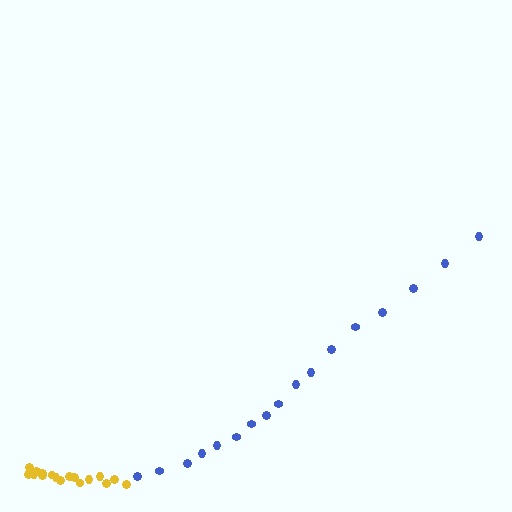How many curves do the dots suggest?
There are 2 distinct paths.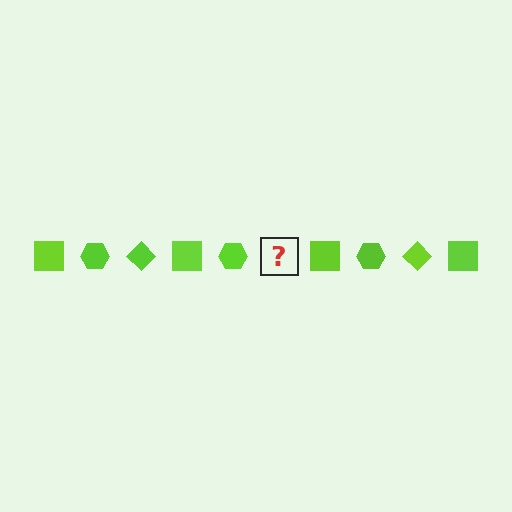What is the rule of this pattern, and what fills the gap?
The rule is that the pattern cycles through square, hexagon, diamond shapes in lime. The gap should be filled with a lime diamond.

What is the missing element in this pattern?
The missing element is a lime diamond.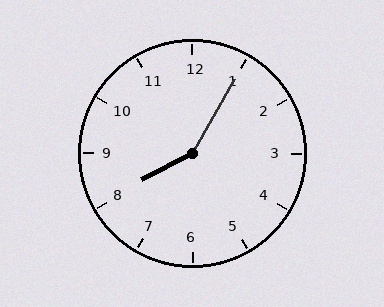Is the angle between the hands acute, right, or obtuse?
It is obtuse.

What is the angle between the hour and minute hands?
Approximately 148 degrees.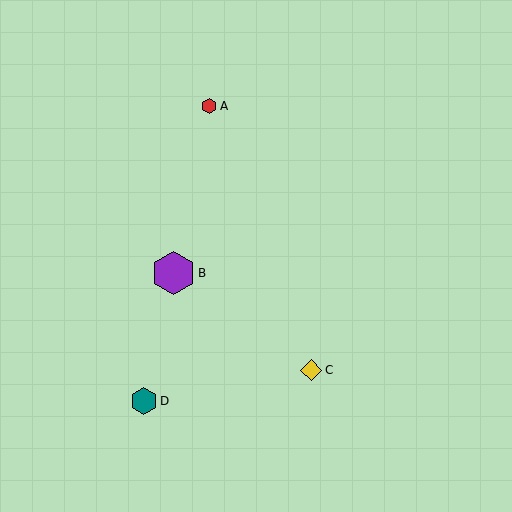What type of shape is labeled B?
Shape B is a purple hexagon.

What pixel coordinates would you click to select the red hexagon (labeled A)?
Click at (209, 106) to select the red hexagon A.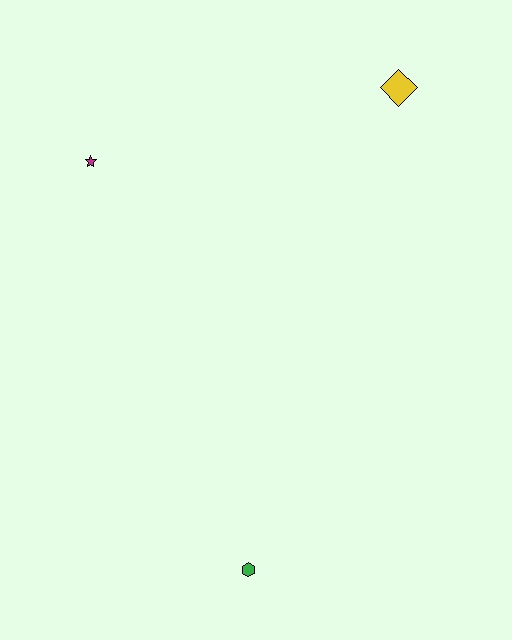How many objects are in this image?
There are 3 objects.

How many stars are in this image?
There is 1 star.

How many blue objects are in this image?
There are no blue objects.